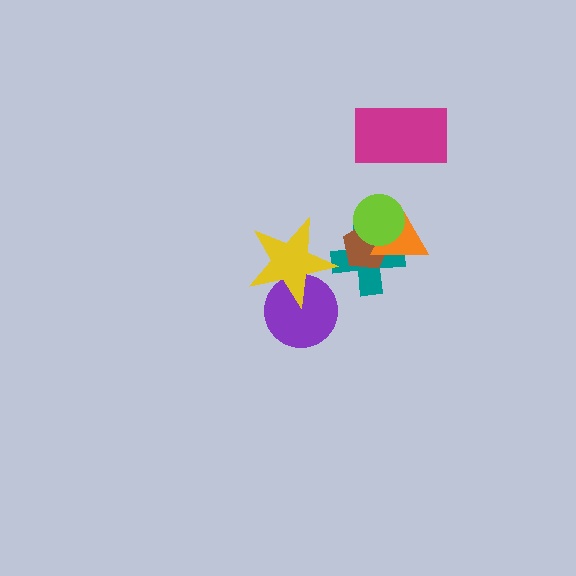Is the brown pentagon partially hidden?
Yes, it is partially covered by another shape.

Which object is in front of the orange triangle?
The lime circle is in front of the orange triangle.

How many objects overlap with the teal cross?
3 objects overlap with the teal cross.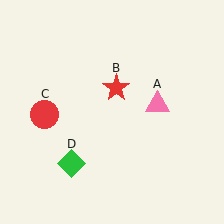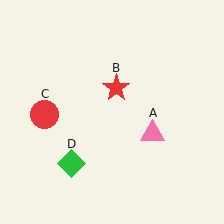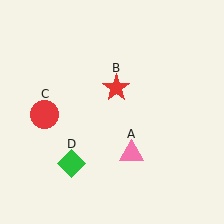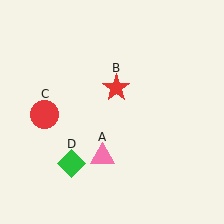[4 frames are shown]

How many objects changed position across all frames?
1 object changed position: pink triangle (object A).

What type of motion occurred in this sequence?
The pink triangle (object A) rotated clockwise around the center of the scene.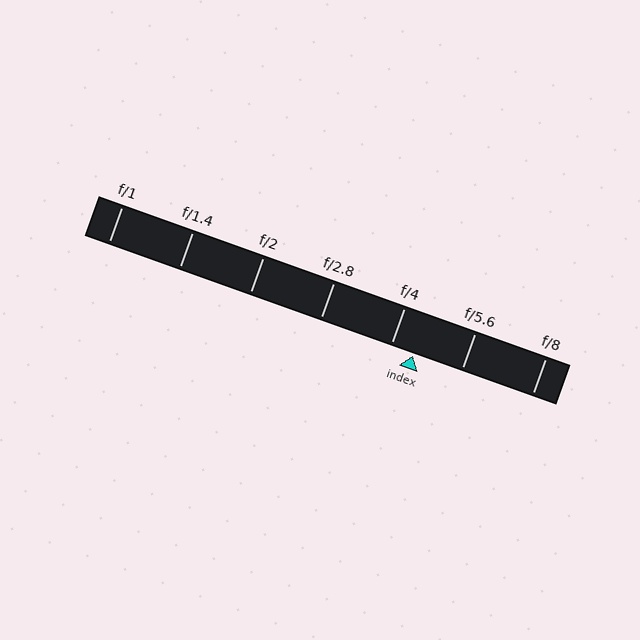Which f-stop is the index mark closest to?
The index mark is closest to f/4.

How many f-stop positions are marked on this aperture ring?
There are 7 f-stop positions marked.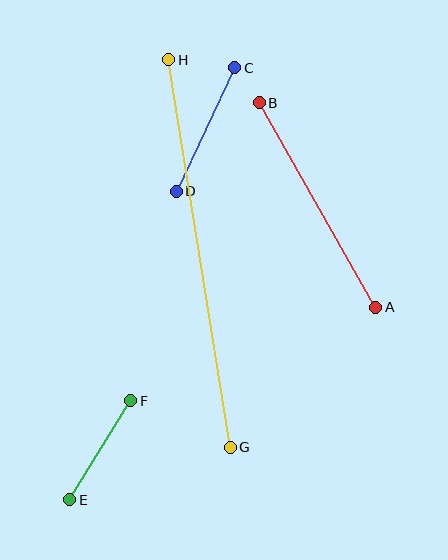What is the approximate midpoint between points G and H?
The midpoint is at approximately (200, 253) pixels.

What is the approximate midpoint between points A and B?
The midpoint is at approximately (318, 205) pixels.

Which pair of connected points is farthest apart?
Points G and H are farthest apart.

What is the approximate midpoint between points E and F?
The midpoint is at approximately (100, 450) pixels.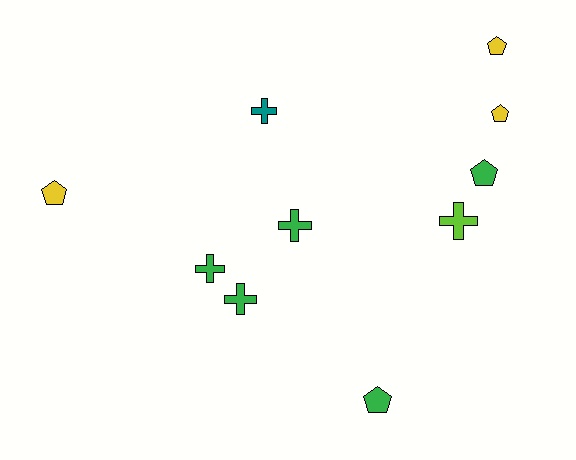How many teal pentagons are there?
There are no teal pentagons.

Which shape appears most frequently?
Pentagon, with 5 objects.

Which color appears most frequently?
Green, with 5 objects.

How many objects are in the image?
There are 10 objects.